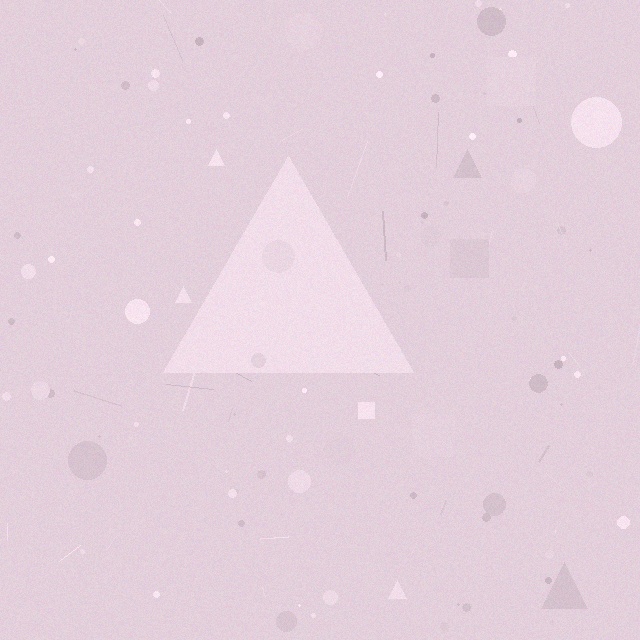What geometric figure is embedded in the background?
A triangle is embedded in the background.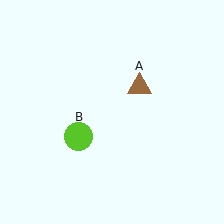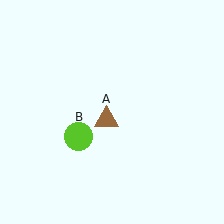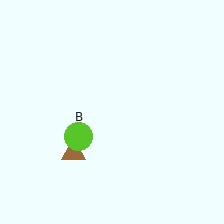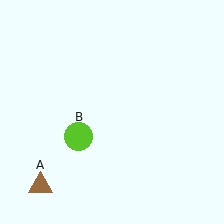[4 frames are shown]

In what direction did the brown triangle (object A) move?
The brown triangle (object A) moved down and to the left.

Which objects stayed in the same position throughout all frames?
Lime circle (object B) remained stationary.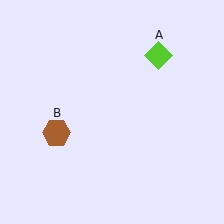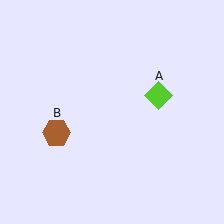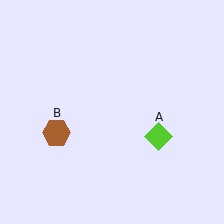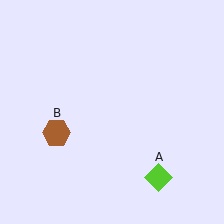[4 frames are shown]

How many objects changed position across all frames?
1 object changed position: lime diamond (object A).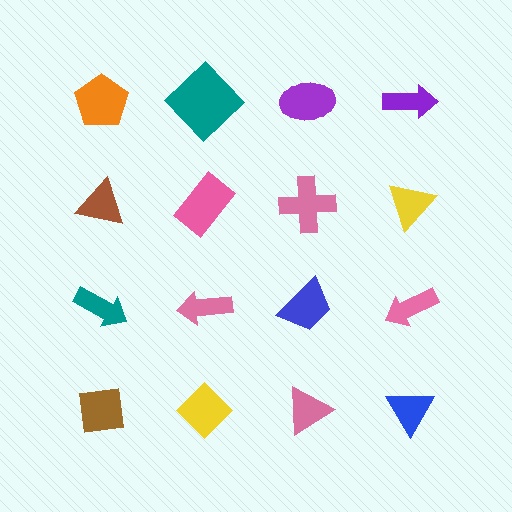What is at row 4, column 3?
A pink triangle.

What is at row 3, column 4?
A pink arrow.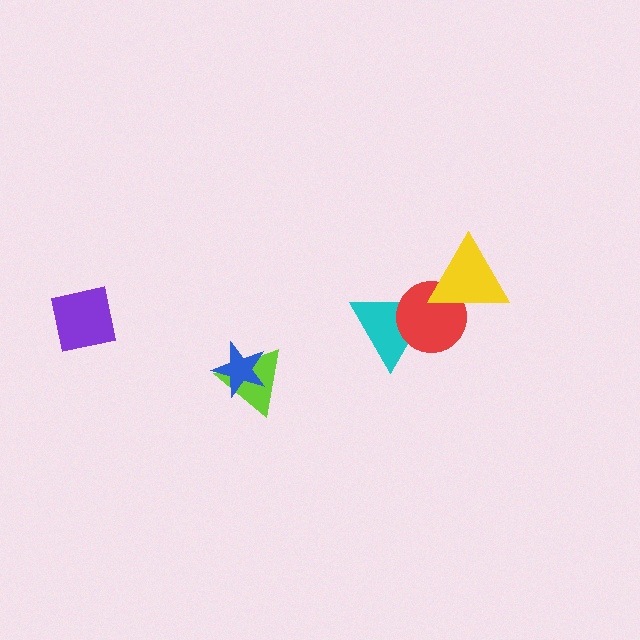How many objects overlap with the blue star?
1 object overlaps with the blue star.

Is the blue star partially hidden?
No, no other shape covers it.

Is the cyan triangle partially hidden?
Yes, it is partially covered by another shape.